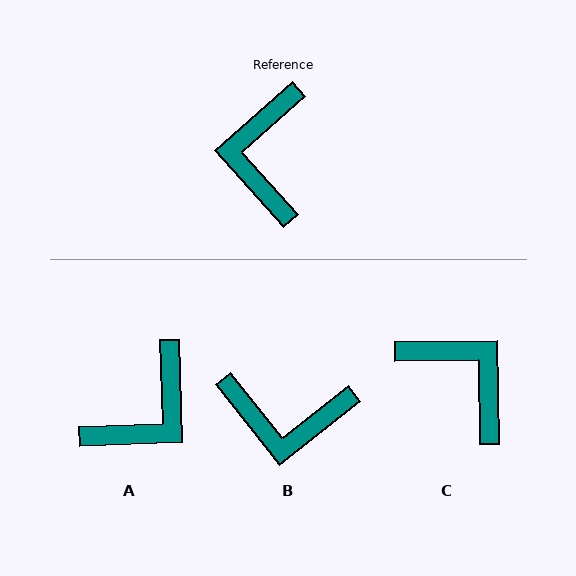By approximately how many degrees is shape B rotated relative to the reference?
Approximately 87 degrees counter-clockwise.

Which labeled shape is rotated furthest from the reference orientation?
A, about 140 degrees away.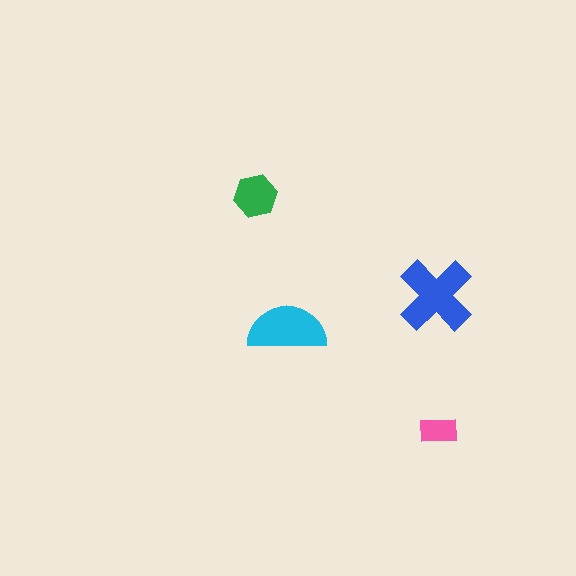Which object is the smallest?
The pink rectangle.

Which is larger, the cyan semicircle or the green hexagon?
The cyan semicircle.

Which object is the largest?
The blue cross.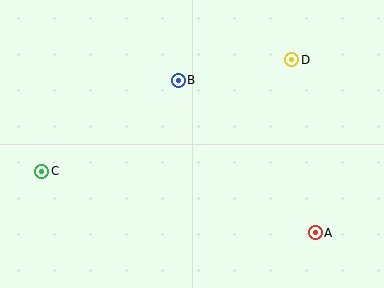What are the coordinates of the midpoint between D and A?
The midpoint between D and A is at (304, 146).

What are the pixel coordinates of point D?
Point D is at (292, 60).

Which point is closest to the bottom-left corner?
Point C is closest to the bottom-left corner.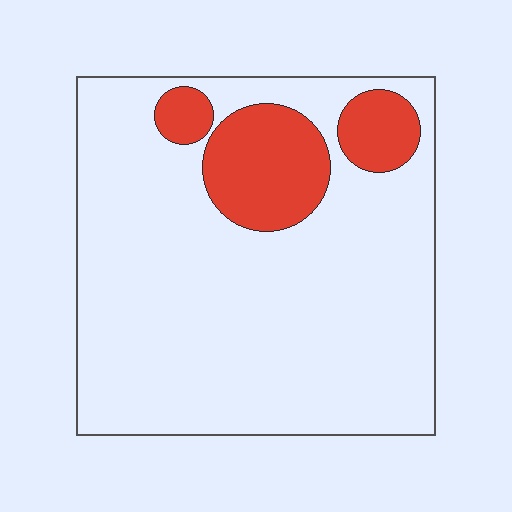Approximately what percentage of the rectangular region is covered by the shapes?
Approximately 15%.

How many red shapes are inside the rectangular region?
3.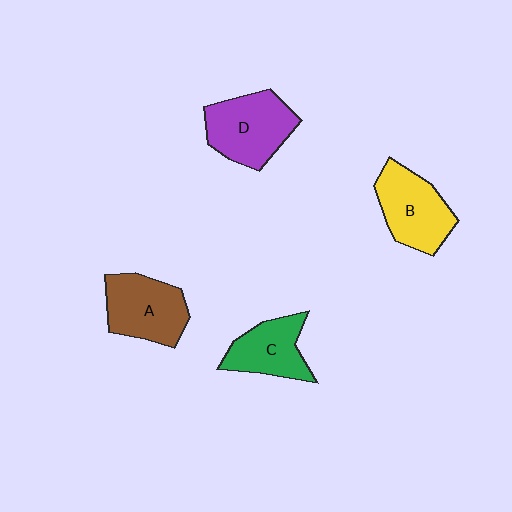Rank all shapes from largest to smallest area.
From largest to smallest: D (purple), A (brown), B (yellow), C (green).